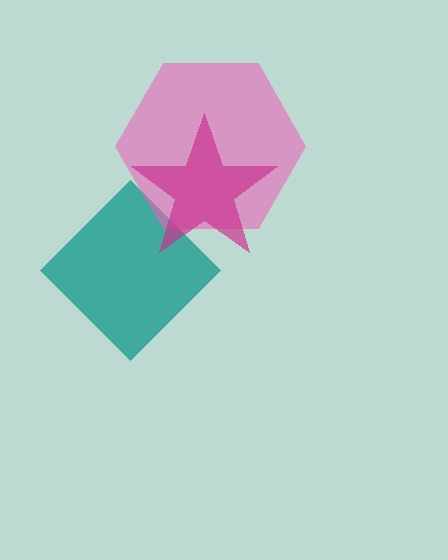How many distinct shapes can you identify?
There are 3 distinct shapes: a teal diamond, a pink hexagon, a magenta star.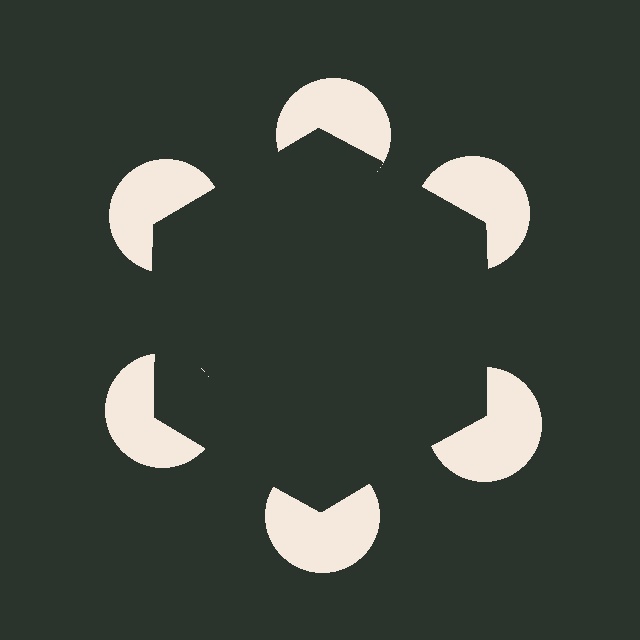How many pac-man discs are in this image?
There are 6 — one at each vertex of the illusory hexagon.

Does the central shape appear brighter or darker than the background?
It typically appears slightly darker than the background, even though no actual brightness change is drawn.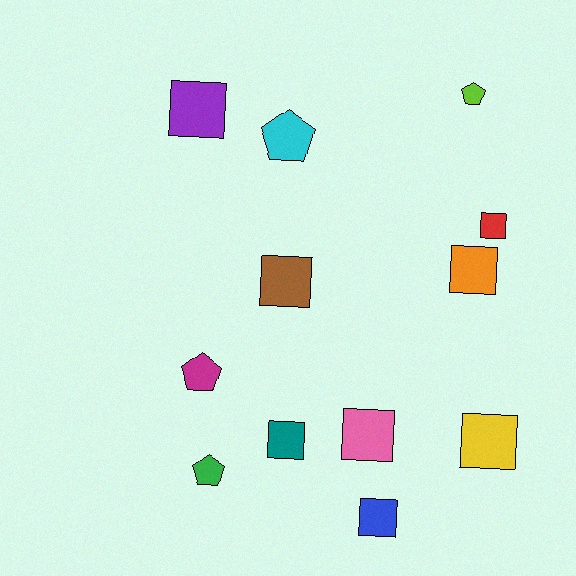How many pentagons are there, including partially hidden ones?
There are 4 pentagons.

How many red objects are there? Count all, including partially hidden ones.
There is 1 red object.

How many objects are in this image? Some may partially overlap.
There are 12 objects.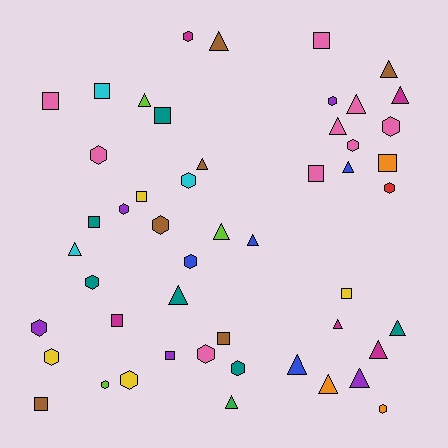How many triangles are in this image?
There are 19 triangles.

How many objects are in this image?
There are 50 objects.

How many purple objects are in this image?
There are 5 purple objects.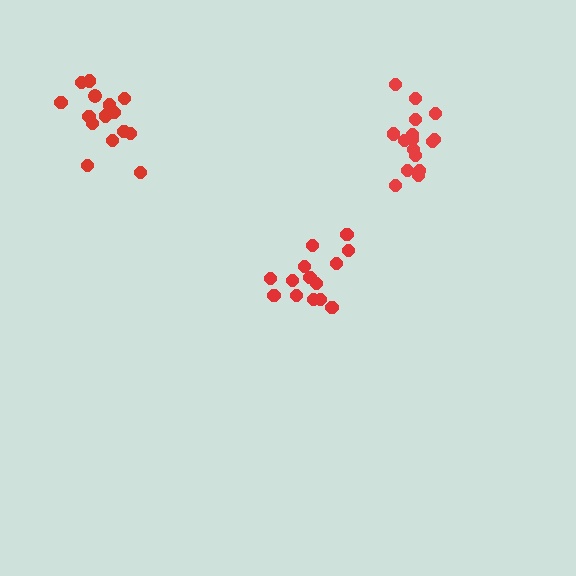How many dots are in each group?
Group 1: 15 dots, Group 2: 14 dots, Group 3: 16 dots (45 total).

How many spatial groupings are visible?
There are 3 spatial groupings.